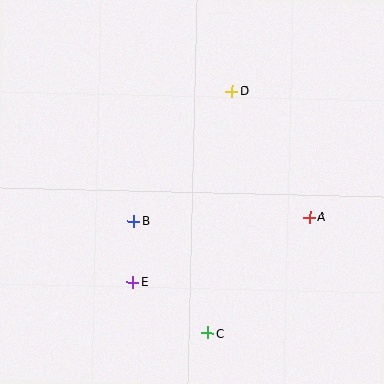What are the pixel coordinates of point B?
Point B is at (134, 221).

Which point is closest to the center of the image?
Point B at (134, 221) is closest to the center.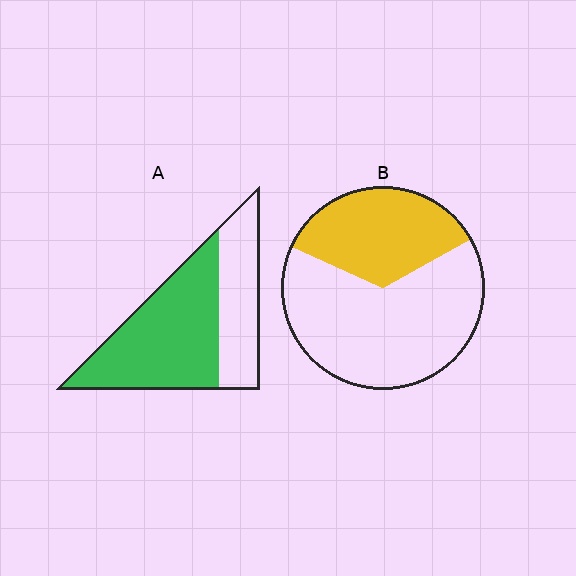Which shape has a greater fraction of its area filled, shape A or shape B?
Shape A.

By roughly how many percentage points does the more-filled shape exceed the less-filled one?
By roughly 30 percentage points (A over B).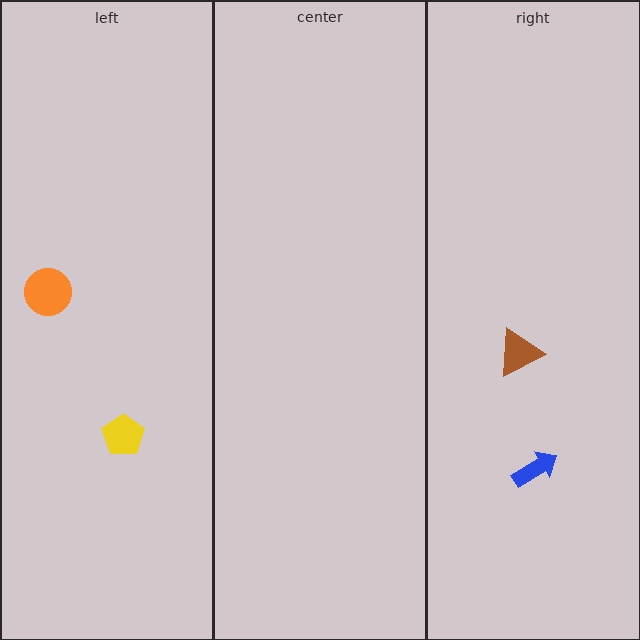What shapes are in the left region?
The yellow pentagon, the orange circle.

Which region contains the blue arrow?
The right region.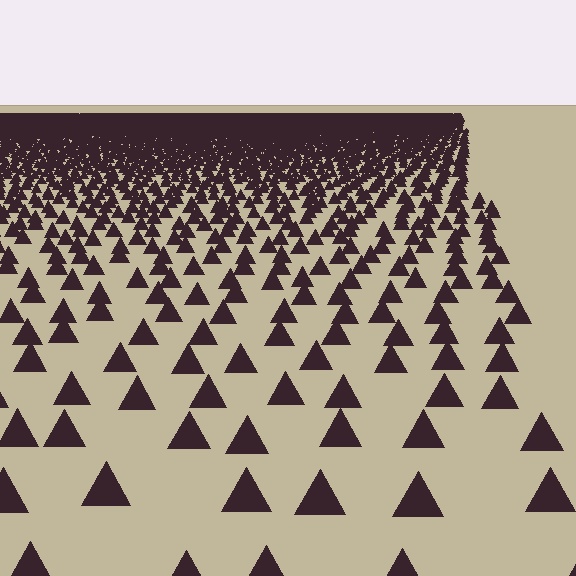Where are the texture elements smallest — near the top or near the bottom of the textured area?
Near the top.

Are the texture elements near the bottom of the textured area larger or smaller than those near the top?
Larger. Near the bottom, elements are closer to the viewer and appear at a bigger on-screen size.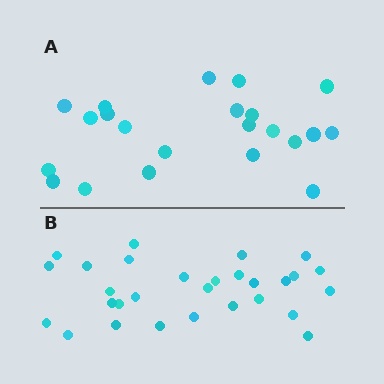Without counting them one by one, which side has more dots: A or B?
Region B (the bottom region) has more dots.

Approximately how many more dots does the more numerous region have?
Region B has roughly 8 or so more dots than region A.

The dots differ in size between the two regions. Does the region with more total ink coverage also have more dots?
No. Region A has more total ink coverage because its dots are larger, but region B actually contains more individual dots. Total area can be misleading — the number of items is what matters here.